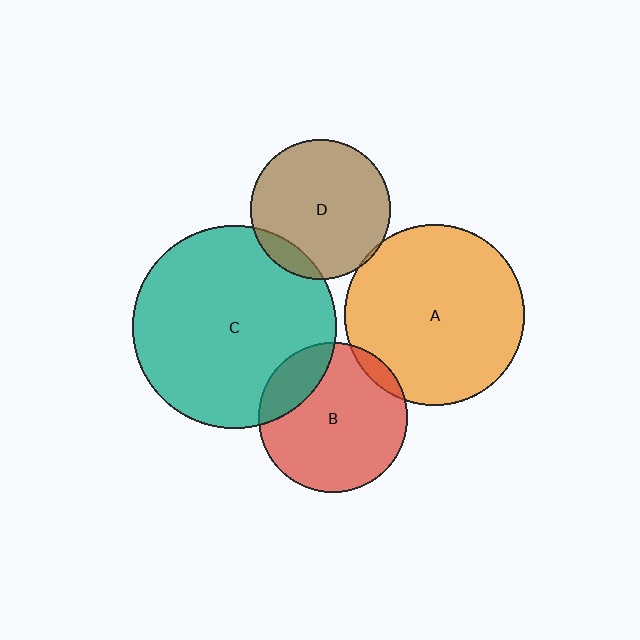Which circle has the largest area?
Circle C (teal).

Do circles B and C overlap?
Yes.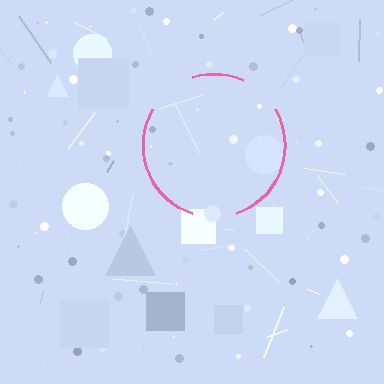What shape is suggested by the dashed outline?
The dashed outline suggests a circle.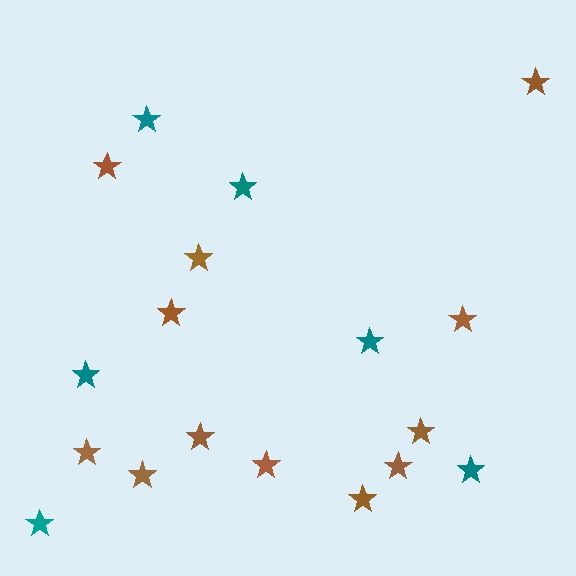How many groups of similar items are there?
There are 2 groups: one group of brown stars (12) and one group of teal stars (6).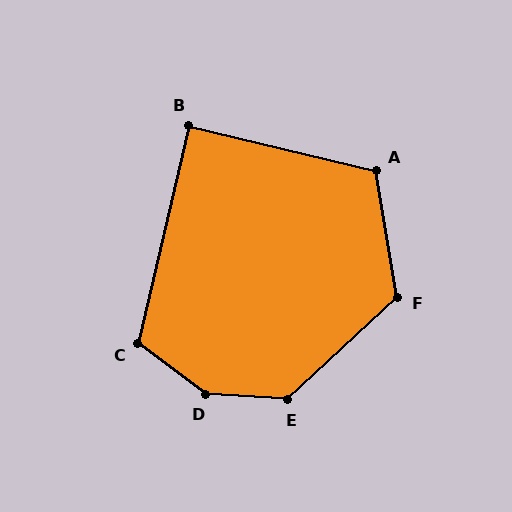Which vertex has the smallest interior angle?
B, at approximately 89 degrees.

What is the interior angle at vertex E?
Approximately 133 degrees (obtuse).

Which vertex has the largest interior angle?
D, at approximately 147 degrees.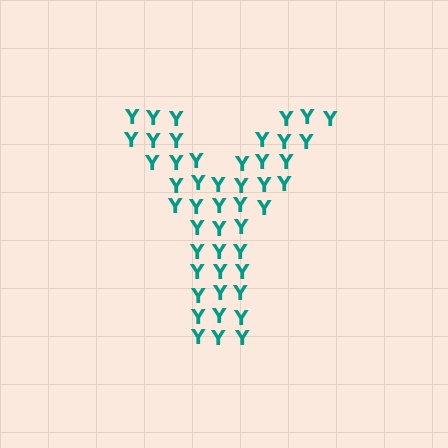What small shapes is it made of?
It is made of small letter Y's.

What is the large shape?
The large shape is the letter Y.